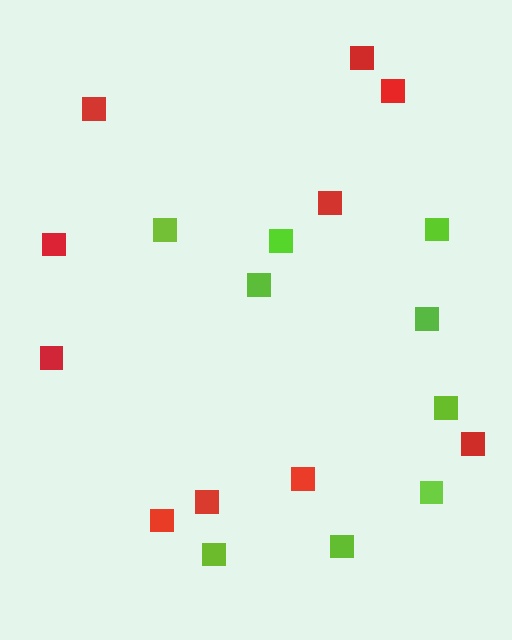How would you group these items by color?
There are 2 groups: one group of red squares (10) and one group of lime squares (9).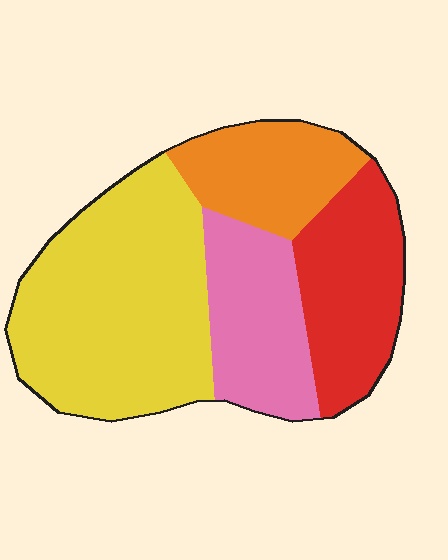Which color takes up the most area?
Yellow, at roughly 45%.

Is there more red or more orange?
Red.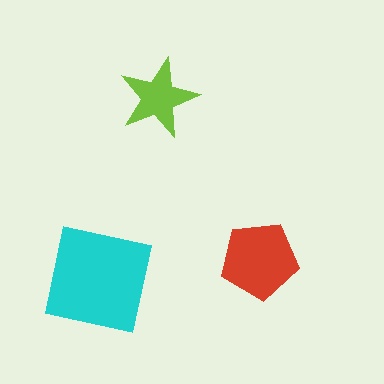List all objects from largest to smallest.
The cyan square, the red pentagon, the lime star.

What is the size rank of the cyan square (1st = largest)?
1st.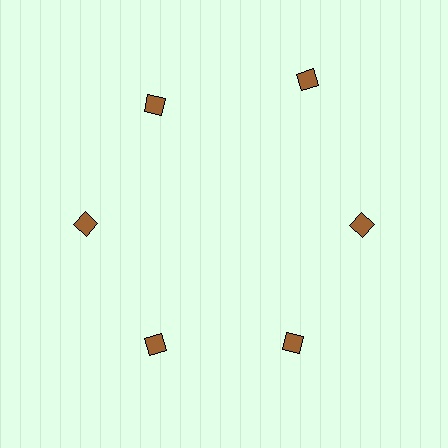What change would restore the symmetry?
The symmetry would be restored by moving it inward, back onto the ring so that all 6 diamonds sit at equal angles and equal distance from the center.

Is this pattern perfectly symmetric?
No. The 6 brown diamonds are arranged in a ring, but one element near the 1 o'clock position is pushed outward from the center, breaking the 6-fold rotational symmetry.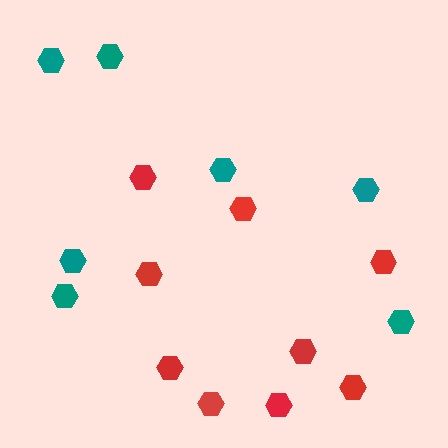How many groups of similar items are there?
There are 2 groups: one group of teal hexagons (7) and one group of red hexagons (9).